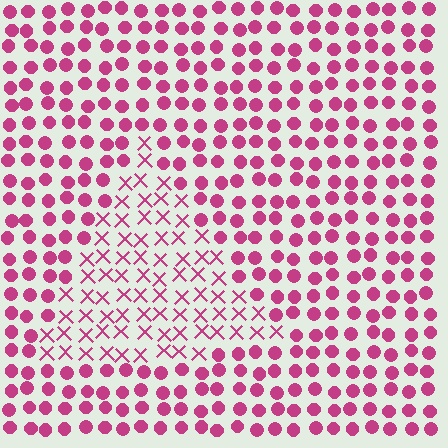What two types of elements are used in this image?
The image uses X marks inside the triangle region and circles outside it.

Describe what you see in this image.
The image is filled with small magenta elements arranged in a uniform grid. A triangle-shaped region contains X marks, while the surrounding area contains circles. The boundary is defined purely by the change in element shape.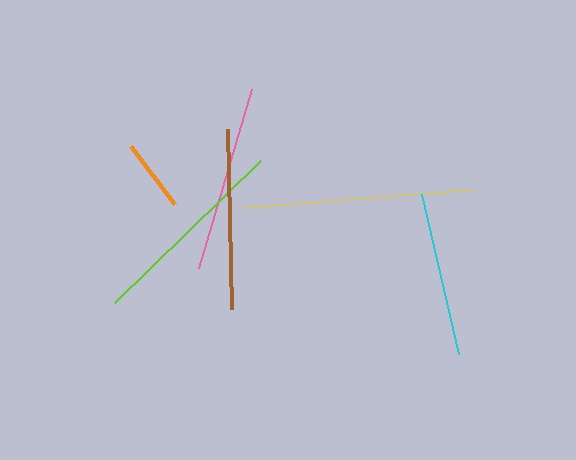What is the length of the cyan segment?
The cyan segment is approximately 164 pixels long.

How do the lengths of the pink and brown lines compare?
The pink and brown lines are approximately the same length.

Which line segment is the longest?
The yellow line is the longest at approximately 227 pixels.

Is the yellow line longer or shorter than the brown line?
The yellow line is longer than the brown line.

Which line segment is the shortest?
The orange line is the shortest at approximately 73 pixels.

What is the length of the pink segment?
The pink segment is approximately 186 pixels long.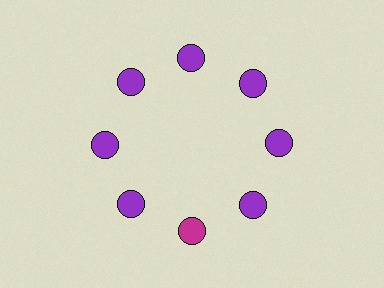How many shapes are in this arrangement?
There are 8 shapes arranged in a ring pattern.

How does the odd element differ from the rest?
It has a different color: magenta instead of purple.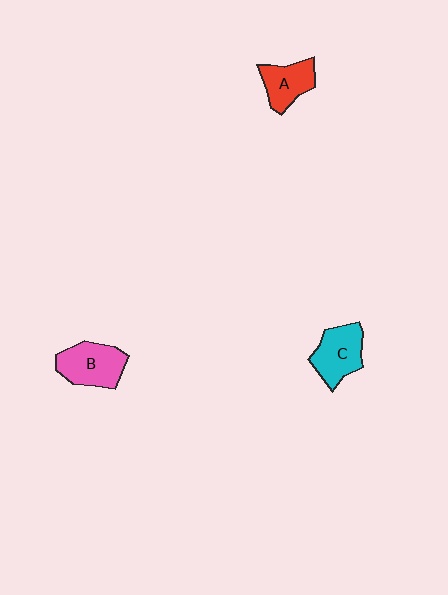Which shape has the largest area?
Shape B (pink).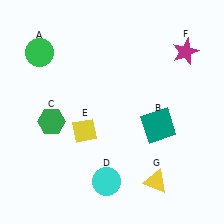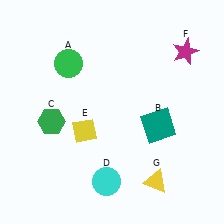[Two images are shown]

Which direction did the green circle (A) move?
The green circle (A) moved right.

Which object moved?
The green circle (A) moved right.